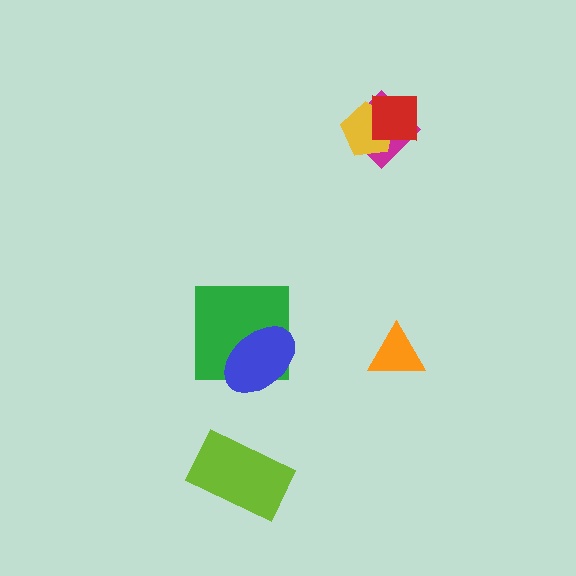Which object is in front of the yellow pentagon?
The red square is in front of the yellow pentagon.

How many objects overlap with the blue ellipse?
1 object overlaps with the blue ellipse.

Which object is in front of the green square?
The blue ellipse is in front of the green square.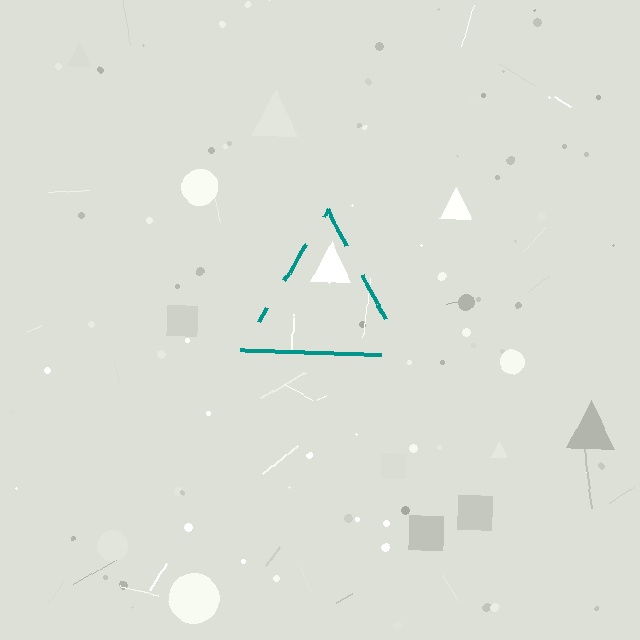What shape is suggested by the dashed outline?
The dashed outline suggests a triangle.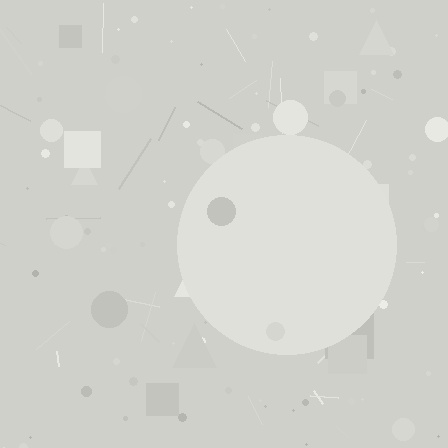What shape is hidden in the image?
A circle is hidden in the image.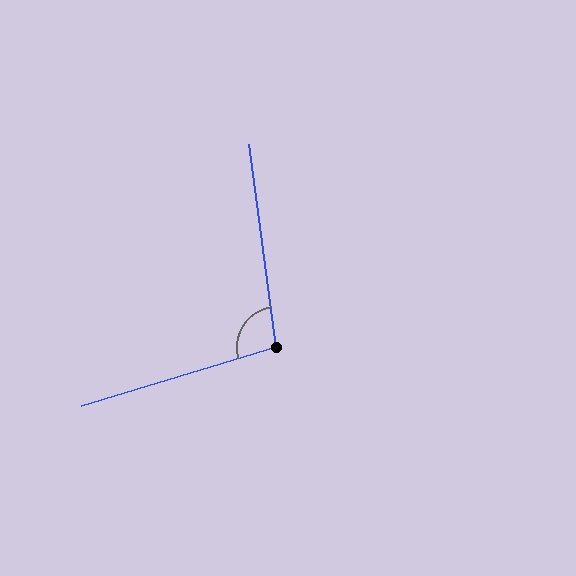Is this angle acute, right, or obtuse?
It is obtuse.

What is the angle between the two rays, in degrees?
Approximately 99 degrees.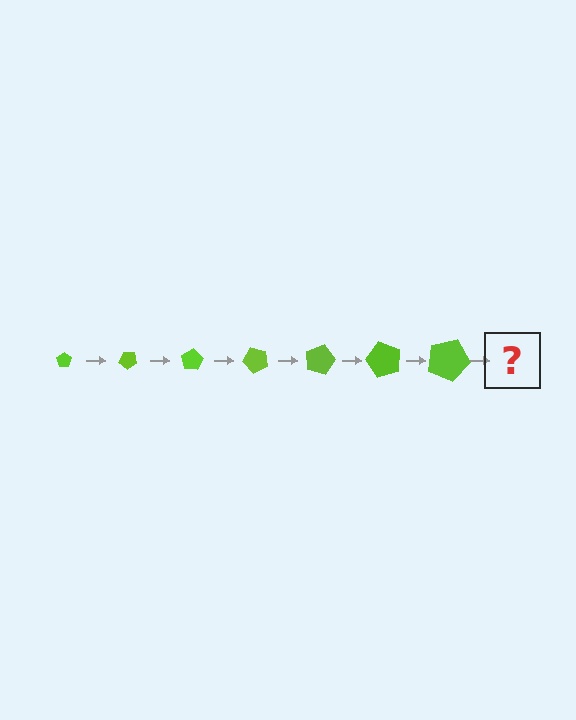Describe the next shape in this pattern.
It should be a pentagon, larger than the previous one and rotated 280 degrees from the start.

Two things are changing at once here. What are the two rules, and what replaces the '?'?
The two rules are that the pentagon grows larger each step and it rotates 40 degrees each step. The '?' should be a pentagon, larger than the previous one and rotated 280 degrees from the start.